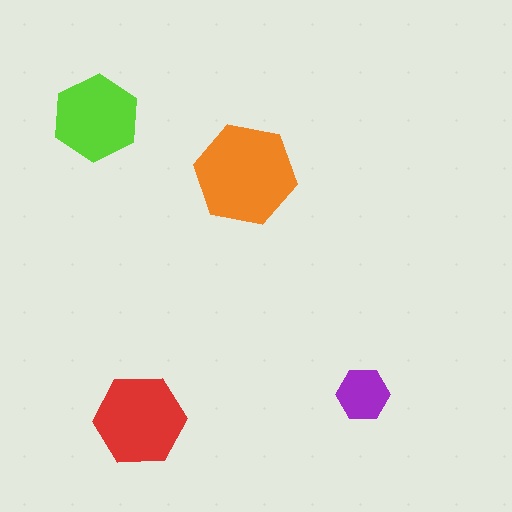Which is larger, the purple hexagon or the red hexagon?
The red one.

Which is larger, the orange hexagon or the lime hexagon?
The orange one.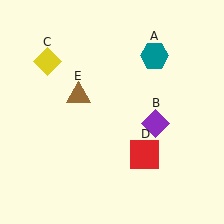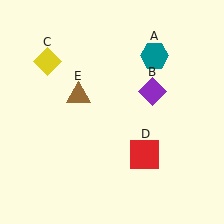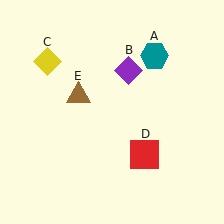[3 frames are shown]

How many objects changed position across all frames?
1 object changed position: purple diamond (object B).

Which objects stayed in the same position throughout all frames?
Teal hexagon (object A) and yellow diamond (object C) and red square (object D) and brown triangle (object E) remained stationary.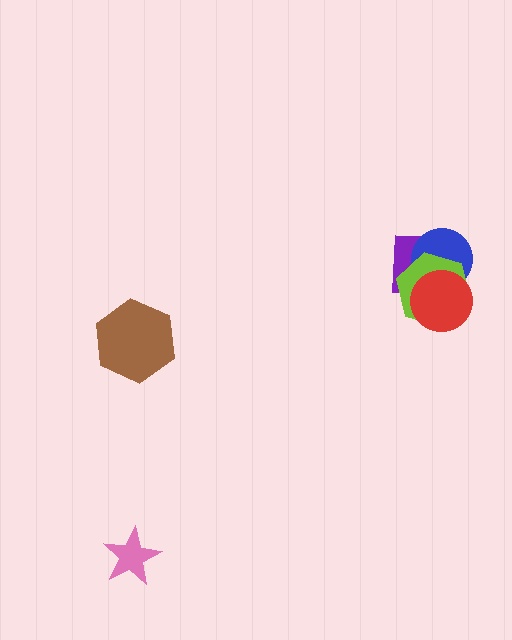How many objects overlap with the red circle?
3 objects overlap with the red circle.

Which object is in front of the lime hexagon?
The red circle is in front of the lime hexagon.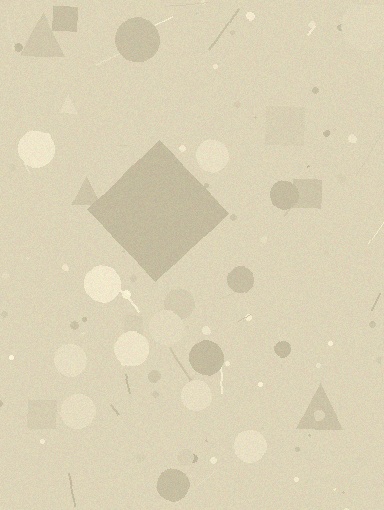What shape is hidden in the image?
A diamond is hidden in the image.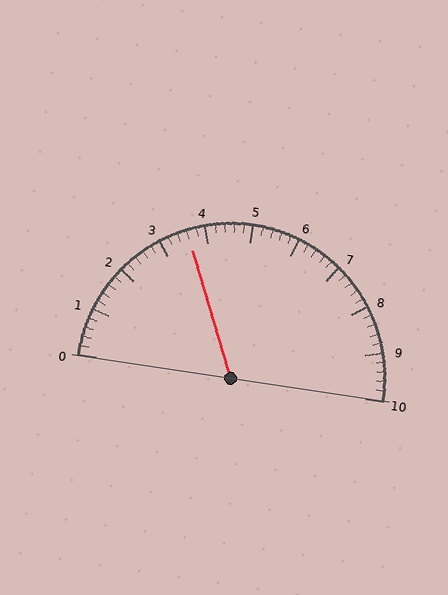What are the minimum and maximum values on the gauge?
The gauge ranges from 0 to 10.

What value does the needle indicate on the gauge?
The needle indicates approximately 3.6.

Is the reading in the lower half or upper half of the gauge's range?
The reading is in the lower half of the range (0 to 10).